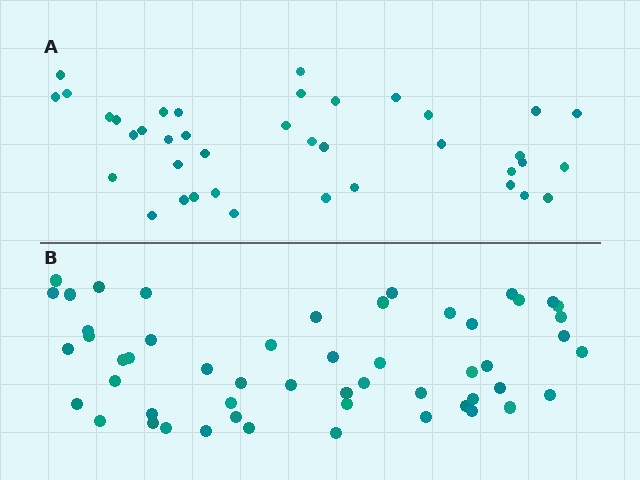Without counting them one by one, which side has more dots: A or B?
Region B (the bottom region) has more dots.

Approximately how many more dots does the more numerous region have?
Region B has approximately 15 more dots than region A.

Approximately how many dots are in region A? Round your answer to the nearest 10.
About 40 dots. (The exact count is 39, which rounds to 40.)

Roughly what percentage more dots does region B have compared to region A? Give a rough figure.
About 35% more.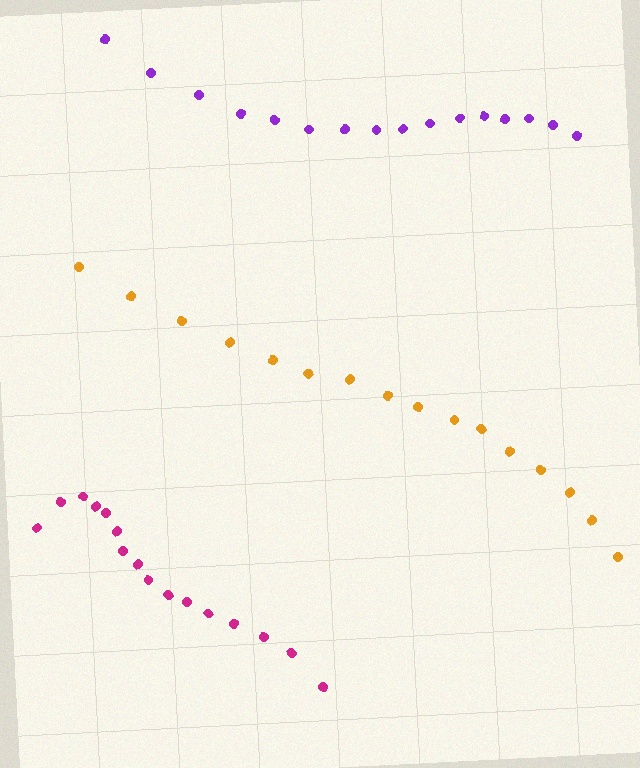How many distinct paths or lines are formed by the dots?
There are 3 distinct paths.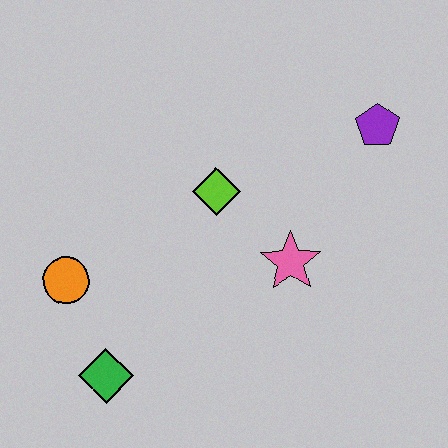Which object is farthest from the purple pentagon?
The green diamond is farthest from the purple pentagon.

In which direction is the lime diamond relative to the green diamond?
The lime diamond is above the green diamond.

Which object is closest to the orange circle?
The green diamond is closest to the orange circle.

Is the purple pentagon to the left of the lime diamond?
No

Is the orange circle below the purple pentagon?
Yes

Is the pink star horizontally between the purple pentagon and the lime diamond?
Yes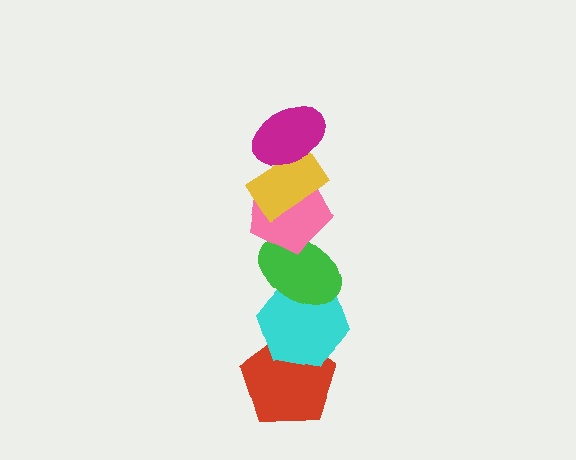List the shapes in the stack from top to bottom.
From top to bottom: the magenta ellipse, the yellow rectangle, the pink pentagon, the green ellipse, the cyan hexagon, the red pentagon.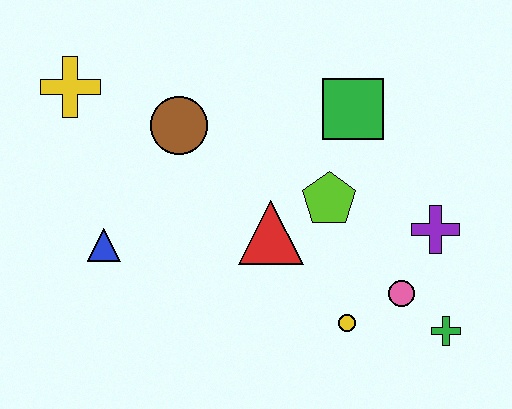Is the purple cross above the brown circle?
No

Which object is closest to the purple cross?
The pink circle is closest to the purple cross.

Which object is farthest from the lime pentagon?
The yellow cross is farthest from the lime pentagon.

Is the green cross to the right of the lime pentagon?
Yes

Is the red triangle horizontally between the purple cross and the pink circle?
No